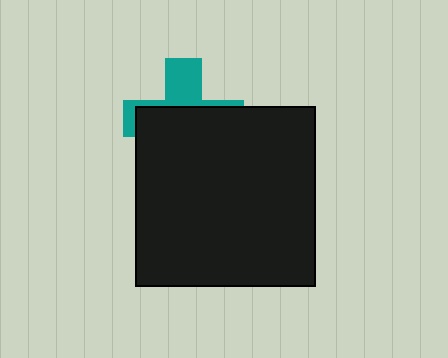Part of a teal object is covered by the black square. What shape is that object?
It is a cross.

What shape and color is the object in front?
The object in front is a black square.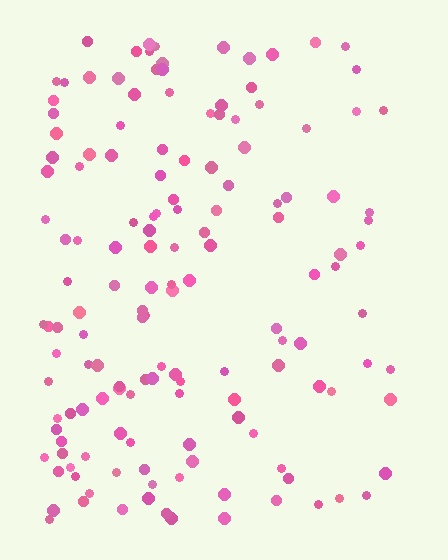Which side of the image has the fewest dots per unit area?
The right.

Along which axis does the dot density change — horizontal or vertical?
Horizontal.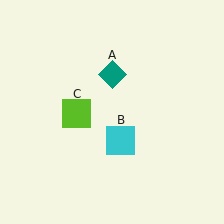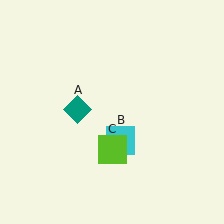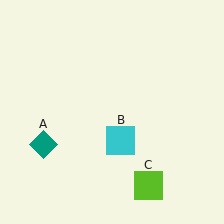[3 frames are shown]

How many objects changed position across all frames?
2 objects changed position: teal diamond (object A), lime square (object C).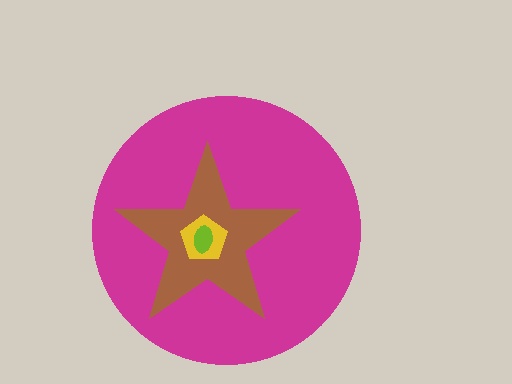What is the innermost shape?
The lime ellipse.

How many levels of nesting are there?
4.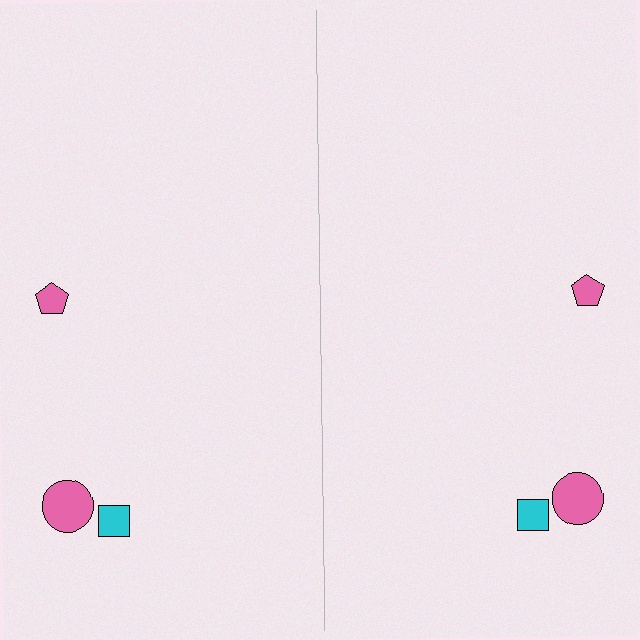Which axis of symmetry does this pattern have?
The pattern has a vertical axis of symmetry running through the center of the image.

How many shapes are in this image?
There are 6 shapes in this image.